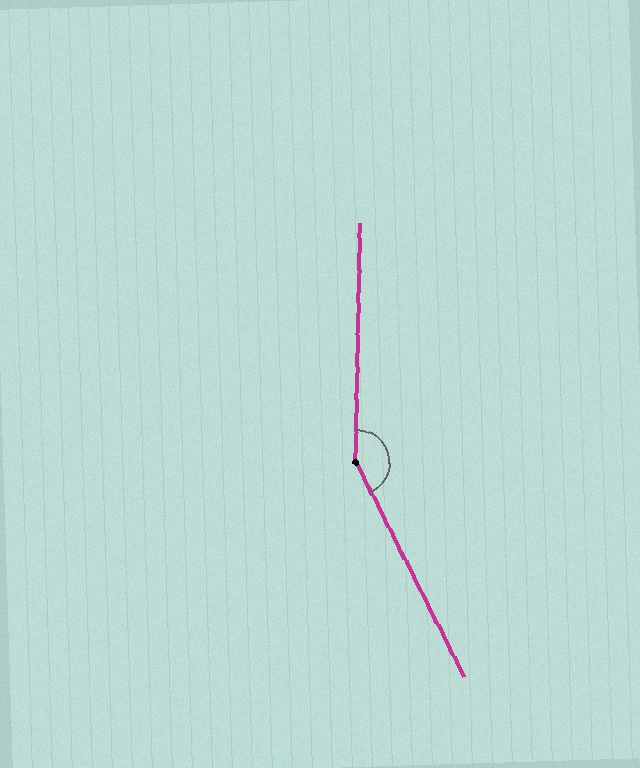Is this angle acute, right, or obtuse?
It is obtuse.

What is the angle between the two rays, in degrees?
Approximately 152 degrees.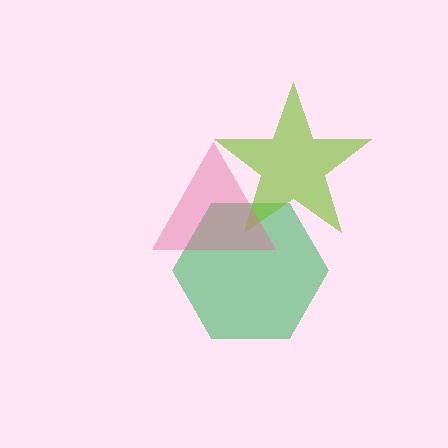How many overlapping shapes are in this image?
There are 3 overlapping shapes in the image.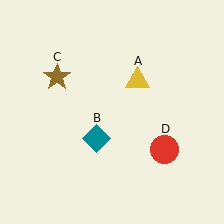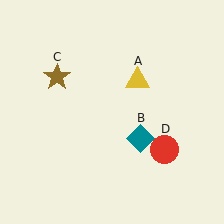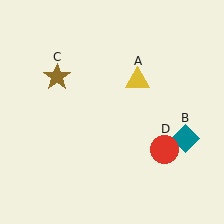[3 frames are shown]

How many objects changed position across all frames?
1 object changed position: teal diamond (object B).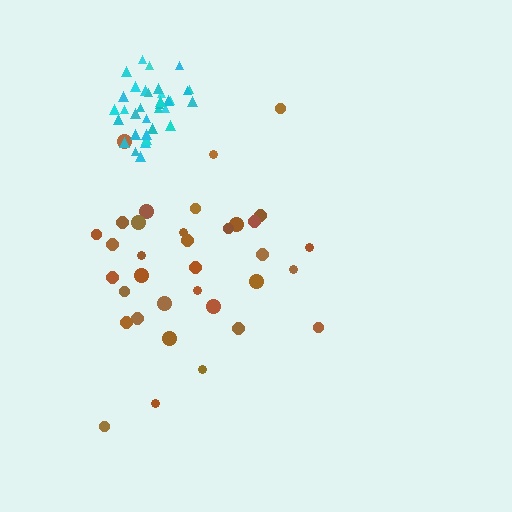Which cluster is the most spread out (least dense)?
Brown.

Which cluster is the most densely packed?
Cyan.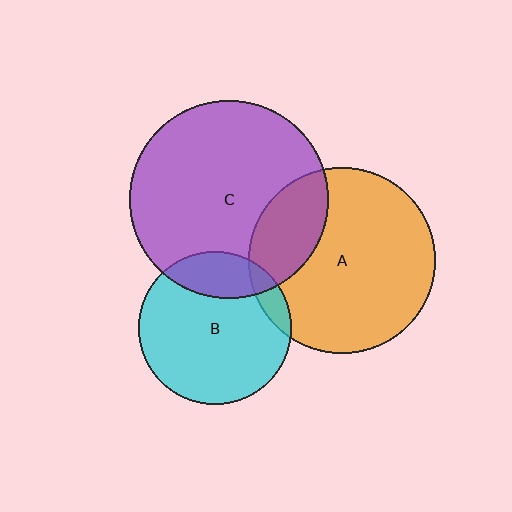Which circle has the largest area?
Circle C (purple).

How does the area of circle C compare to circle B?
Approximately 1.7 times.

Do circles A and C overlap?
Yes.